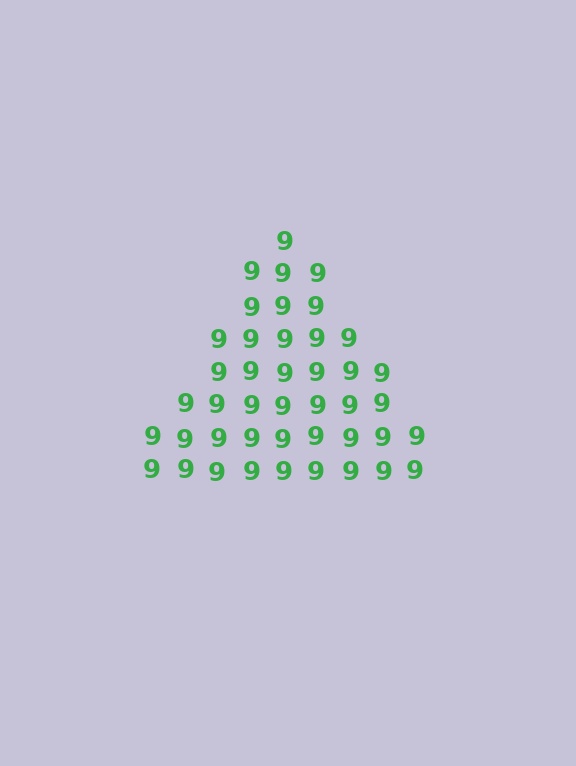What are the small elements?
The small elements are digit 9's.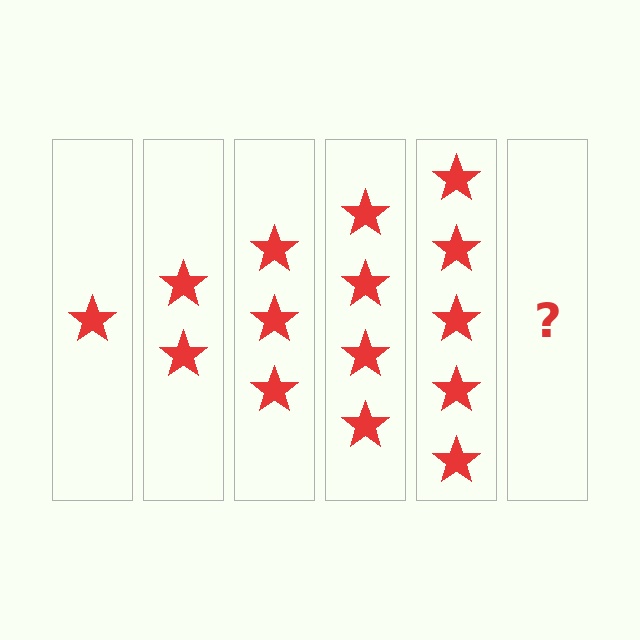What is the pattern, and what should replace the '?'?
The pattern is that each step adds one more star. The '?' should be 6 stars.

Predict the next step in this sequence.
The next step is 6 stars.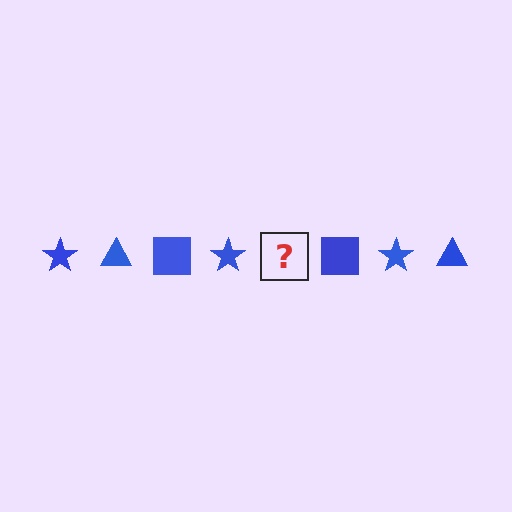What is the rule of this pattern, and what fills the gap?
The rule is that the pattern cycles through star, triangle, square shapes in blue. The gap should be filled with a blue triangle.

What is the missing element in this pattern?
The missing element is a blue triangle.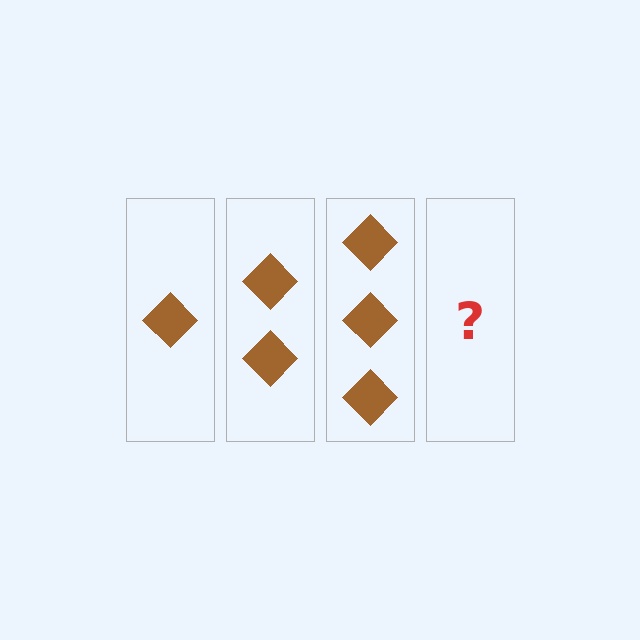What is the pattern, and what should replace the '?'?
The pattern is that each step adds one more diamond. The '?' should be 4 diamonds.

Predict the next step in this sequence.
The next step is 4 diamonds.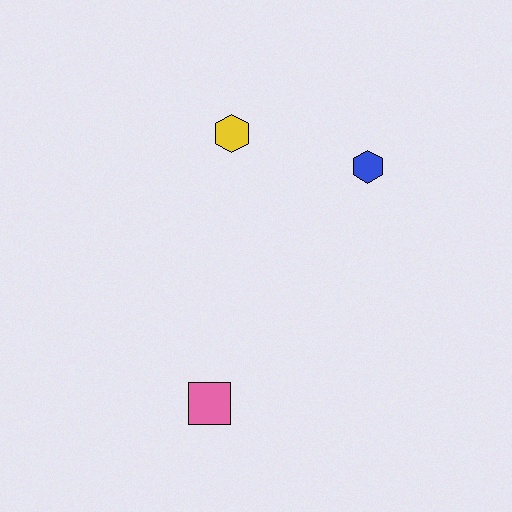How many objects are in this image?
There are 3 objects.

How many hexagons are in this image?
There are 2 hexagons.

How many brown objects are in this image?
There are no brown objects.